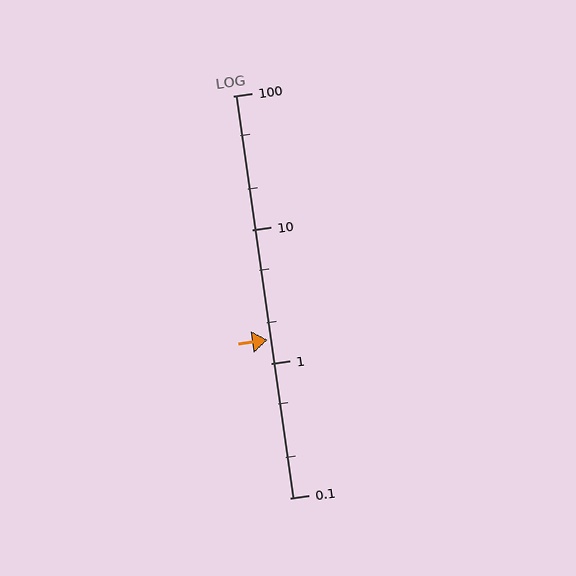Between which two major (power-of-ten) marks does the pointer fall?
The pointer is between 1 and 10.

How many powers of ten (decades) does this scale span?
The scale spans 3 decades, from 0.1 to 100.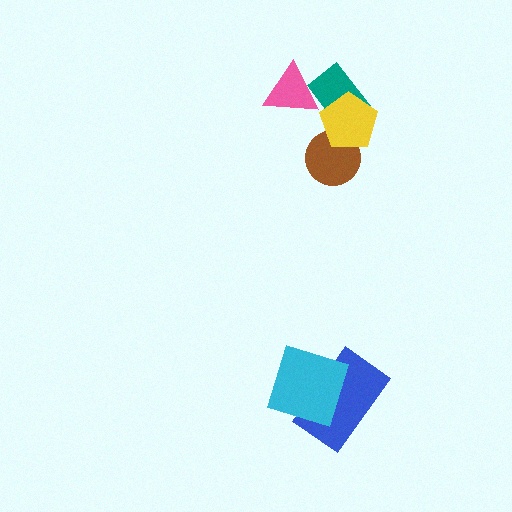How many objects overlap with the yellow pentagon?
2 objects overlap with the yellow pentagon.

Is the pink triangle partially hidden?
Yes, it is partially covered by another shape.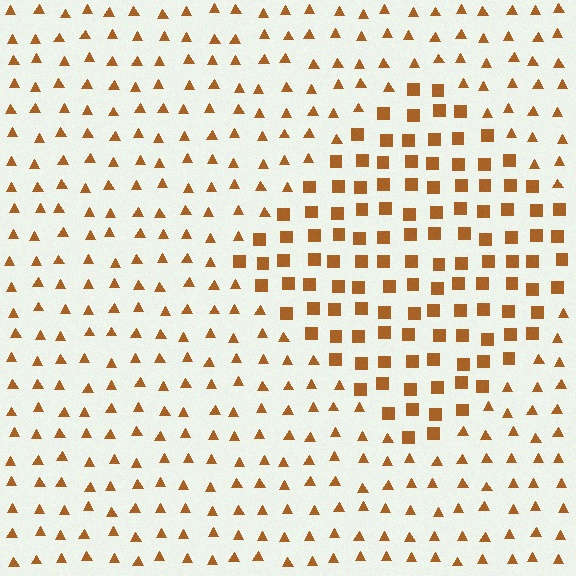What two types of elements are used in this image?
The image uses squares inside the diamond region and triangles outside it.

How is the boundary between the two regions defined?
The boundary is defined by a change in element shape: squares inside vs. triangles outside. All elements share the same color and spacing.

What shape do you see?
I see a diamond.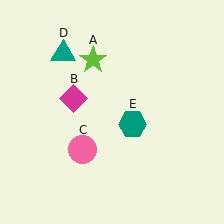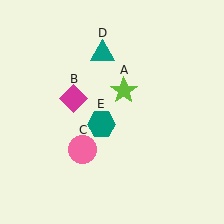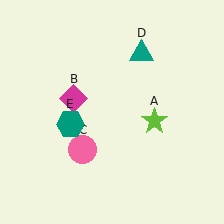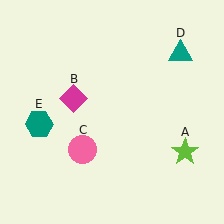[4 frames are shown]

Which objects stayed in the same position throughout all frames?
Magenta diamond (object B) and pink circle (object C) remained stationary.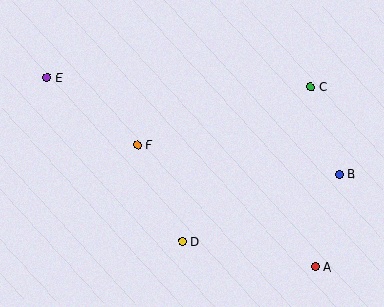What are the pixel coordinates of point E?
Point E is at (47, 78).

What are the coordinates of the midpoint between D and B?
The midpoint between D and B is at (261, 208).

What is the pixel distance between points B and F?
The distance between B and F is 204 pixels.